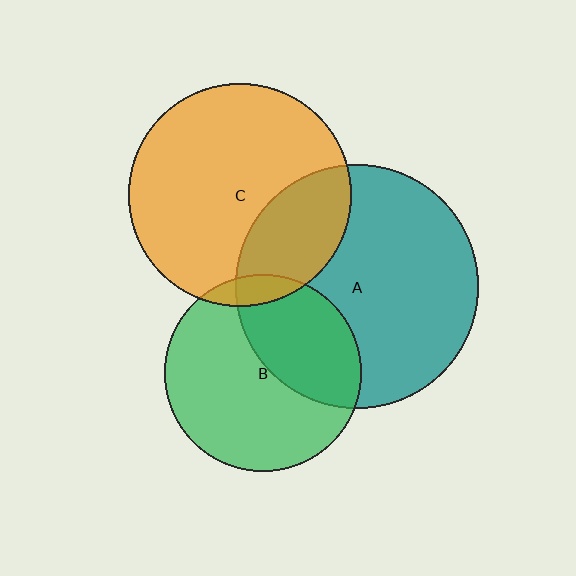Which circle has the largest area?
Circle A (teal).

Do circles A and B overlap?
Yes.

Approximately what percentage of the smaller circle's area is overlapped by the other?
Approximately 40%.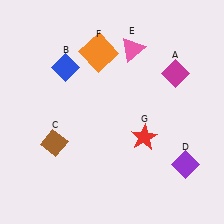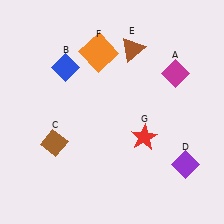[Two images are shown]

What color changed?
The triangle (E) changed from pink in Image 1 to brown in Image 2.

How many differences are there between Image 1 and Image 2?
There is 1 difference between the two images.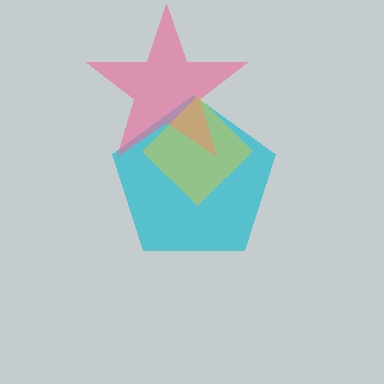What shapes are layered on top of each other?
The layered shapes are: a cyan pentagon, a pink star, a yellow diamond.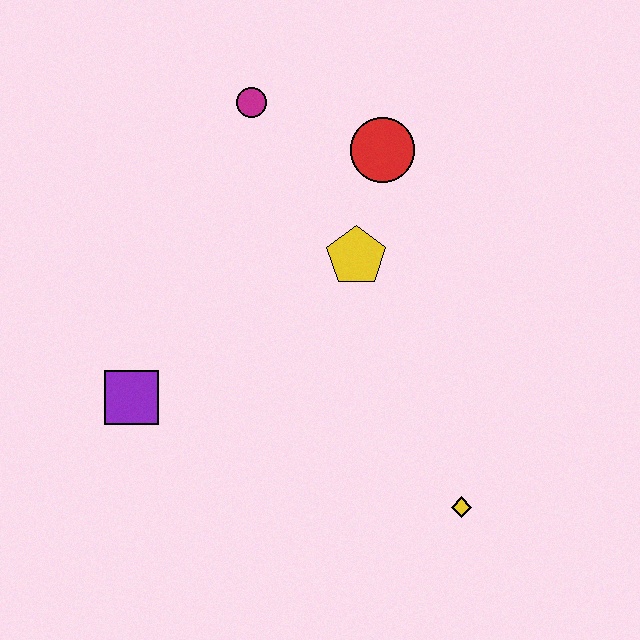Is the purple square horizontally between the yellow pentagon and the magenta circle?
No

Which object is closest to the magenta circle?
The red circle is closest to the magenta circle.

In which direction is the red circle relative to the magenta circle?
The red circle is to the right of the magenta circle.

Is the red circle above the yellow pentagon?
Yes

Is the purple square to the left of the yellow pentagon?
Yes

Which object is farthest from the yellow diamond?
The magenta circle is farthest from the yellow diamond.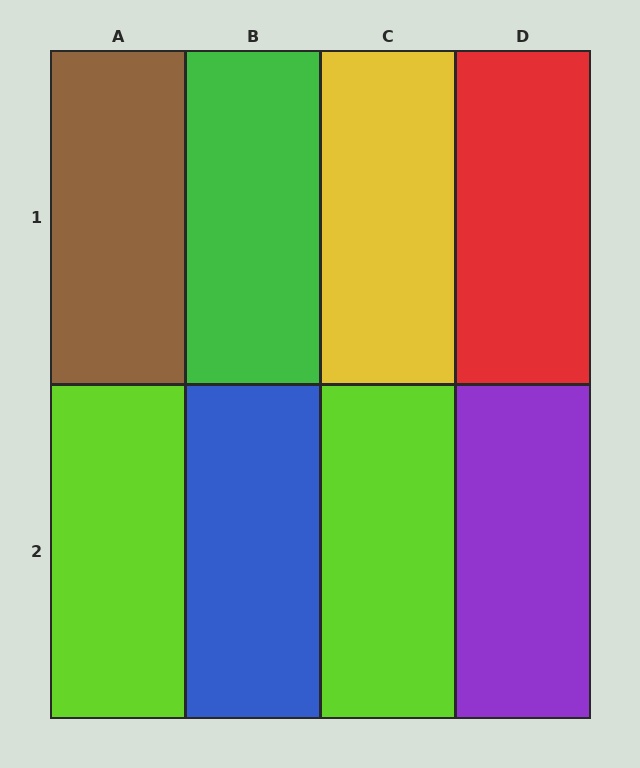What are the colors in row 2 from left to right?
Lime, blue, lime, purple.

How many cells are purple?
1 cell is purple.